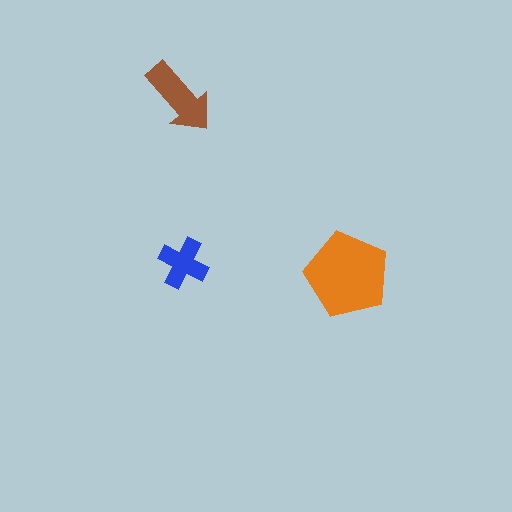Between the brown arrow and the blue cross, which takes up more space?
The brown arrow.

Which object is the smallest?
The blue cross.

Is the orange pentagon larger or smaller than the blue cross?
Larger.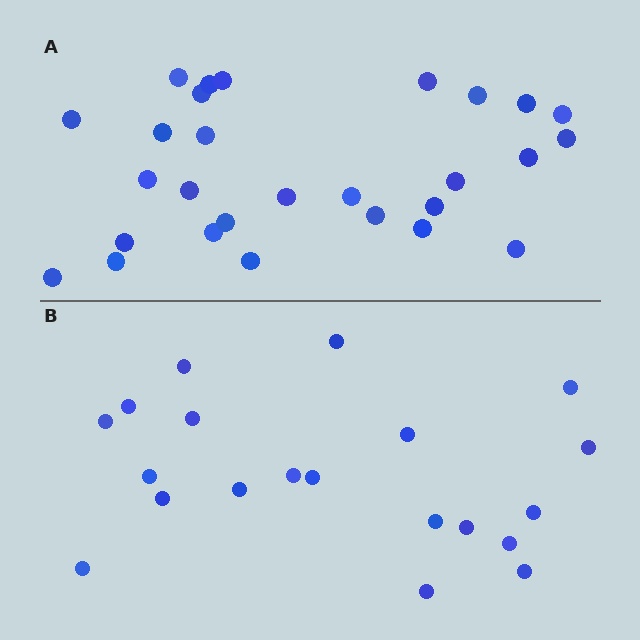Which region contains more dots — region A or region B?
Region A (the top region) has more dots.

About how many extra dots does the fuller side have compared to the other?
Region A has roughly 8 or so more dots than region B.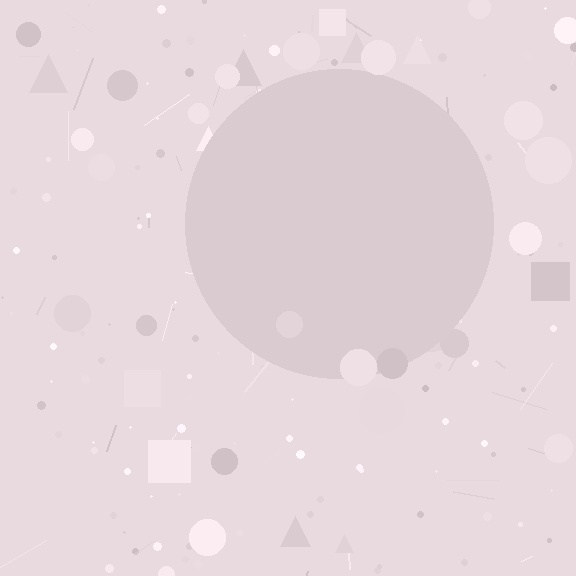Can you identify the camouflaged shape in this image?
The camouflaged shape is a circle.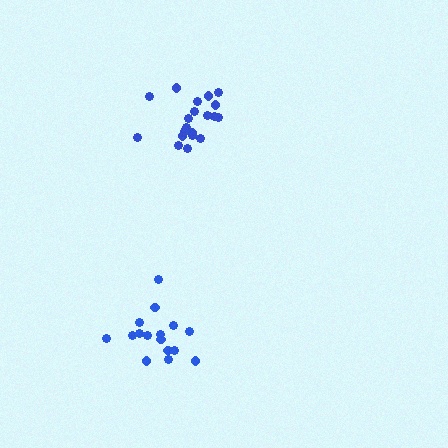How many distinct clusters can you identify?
There are 2 distinct clusters.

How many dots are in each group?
Group 1: 20 dots, Group 2: 16 dots (36 total).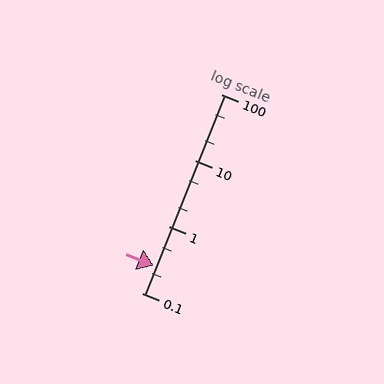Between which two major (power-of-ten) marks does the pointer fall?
The pointer is between 0.1 and 1.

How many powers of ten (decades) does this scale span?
The scale spans 3 decades, from 0.1 to 100.